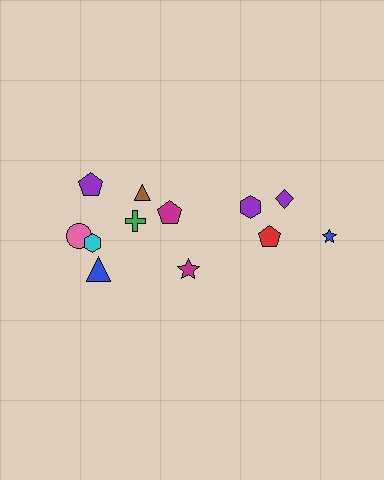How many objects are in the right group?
There are 5 objects.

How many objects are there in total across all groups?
There are 12 objects.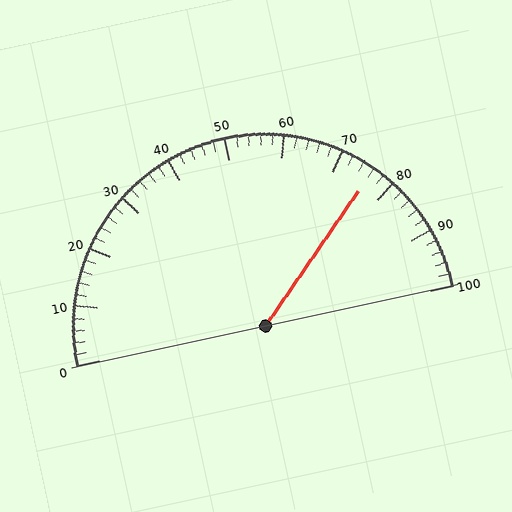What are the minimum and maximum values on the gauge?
The gauge ranges from 0 to 100.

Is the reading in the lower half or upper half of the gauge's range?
The reading is in the upper half of the range (0 to 100).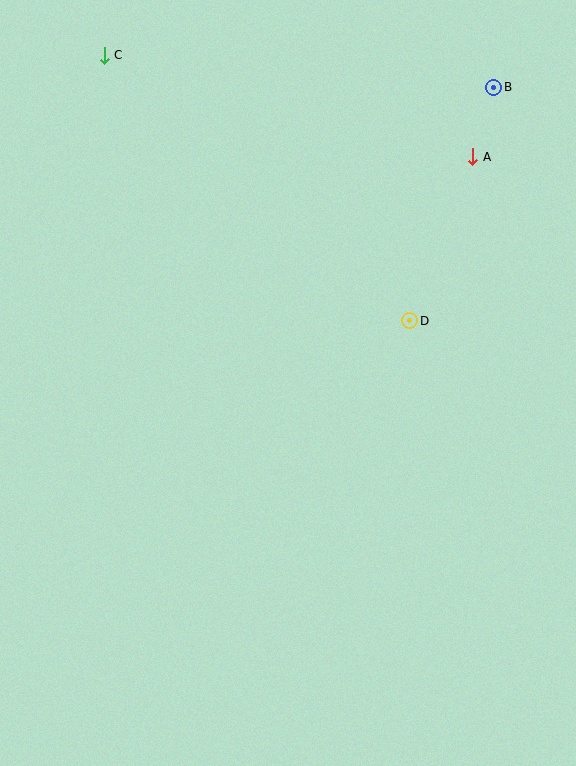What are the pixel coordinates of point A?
Point A is at (473, 157).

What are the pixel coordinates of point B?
Point B is at (494, 87).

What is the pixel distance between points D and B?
The distance between D and B is 248 pixels.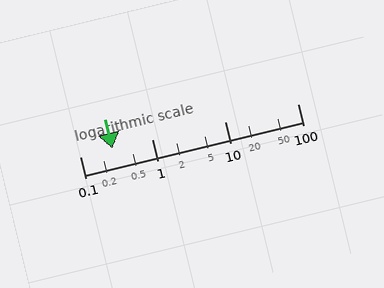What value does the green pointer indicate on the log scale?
The pointer indicates approximately 0.28.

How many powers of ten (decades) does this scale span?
The scale spans 3 decades, from 0.1 to 100.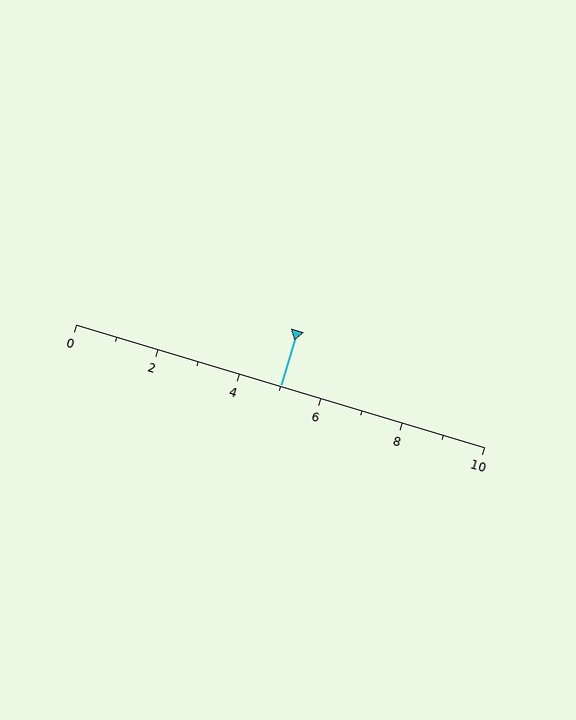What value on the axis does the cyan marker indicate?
The marker indicates approximately 5.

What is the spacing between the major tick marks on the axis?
The major ticks are spaced 2 apart.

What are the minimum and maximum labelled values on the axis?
The axis runs from 0 to 10.